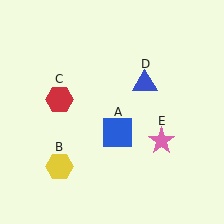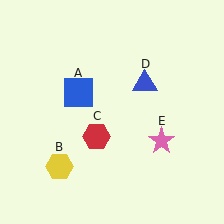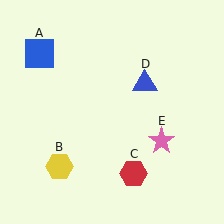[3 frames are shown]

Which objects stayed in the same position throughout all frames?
Yellow hexagon (object B) and blue triangle (object D) and pink star (object E) remained stationary.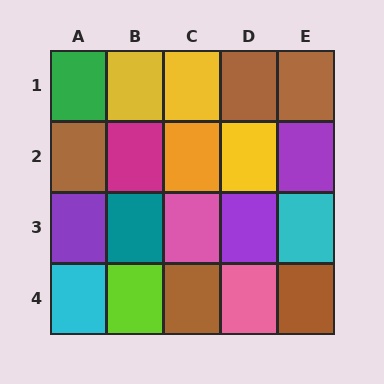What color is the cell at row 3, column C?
Pink.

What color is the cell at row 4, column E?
Brown.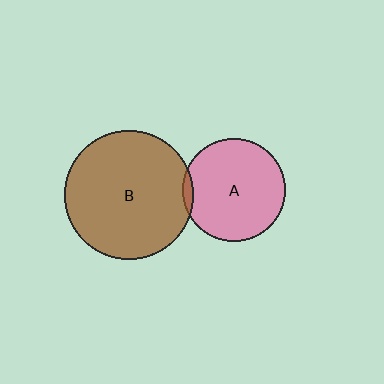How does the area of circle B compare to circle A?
Approximately 1.6 times.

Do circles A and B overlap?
Yes.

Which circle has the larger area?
Circle B (brown).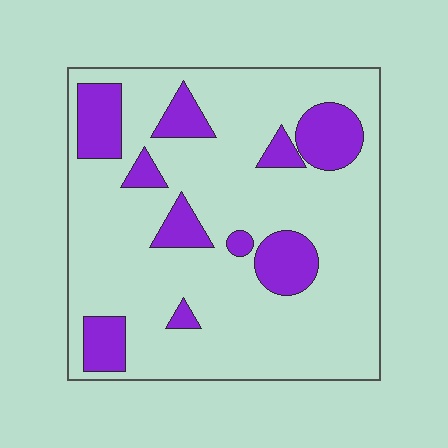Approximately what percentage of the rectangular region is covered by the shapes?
Approximately 20%.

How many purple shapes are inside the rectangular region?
10.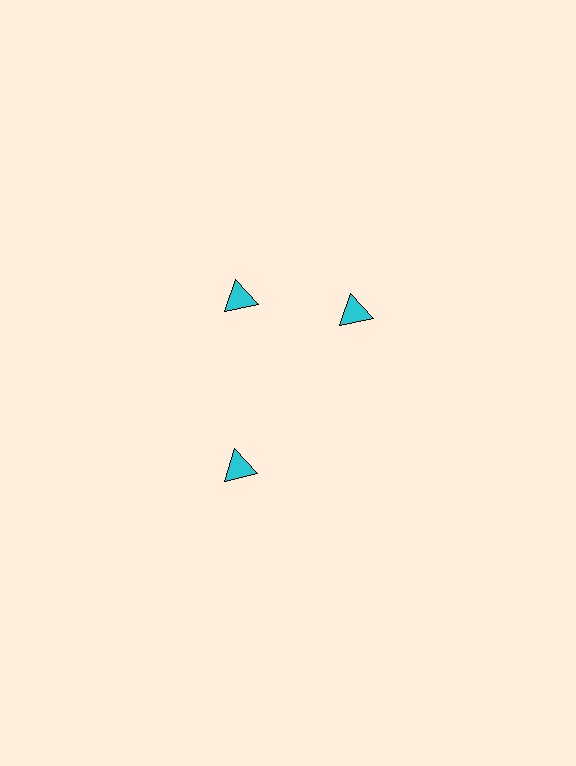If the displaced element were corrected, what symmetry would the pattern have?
It would have 3-fold rotational symmetry — the pattern would map onto itself every 120 degrees.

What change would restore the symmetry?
The symmetry would be restored by rotating it back into even spacing with its neighbors so that all 3 triangles sit at equal angles and equal distance from the center.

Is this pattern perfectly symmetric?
No. The 3 cyan triangles are arranged in a ring, but one element near the 3 o'clock position is rotated out of alignment along the ring, breaking the 3-fold rotational symmetry.